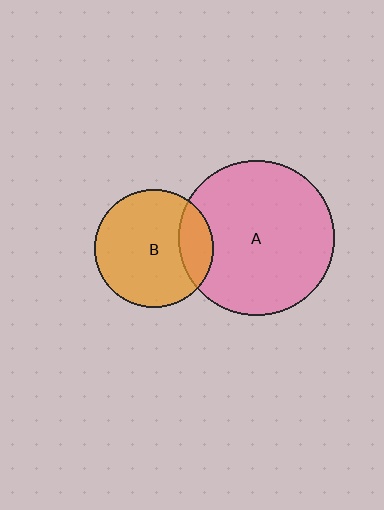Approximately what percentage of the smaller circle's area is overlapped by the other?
Approximately 20%.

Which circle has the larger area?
Circle A (pink).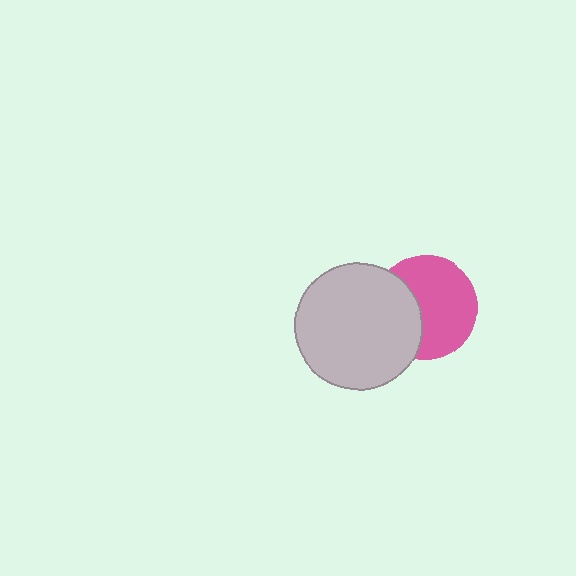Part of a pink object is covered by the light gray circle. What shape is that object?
It is a circle.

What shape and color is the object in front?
The object in front is a light gray circle.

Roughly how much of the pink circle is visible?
About half of it is visible (roughly 65%).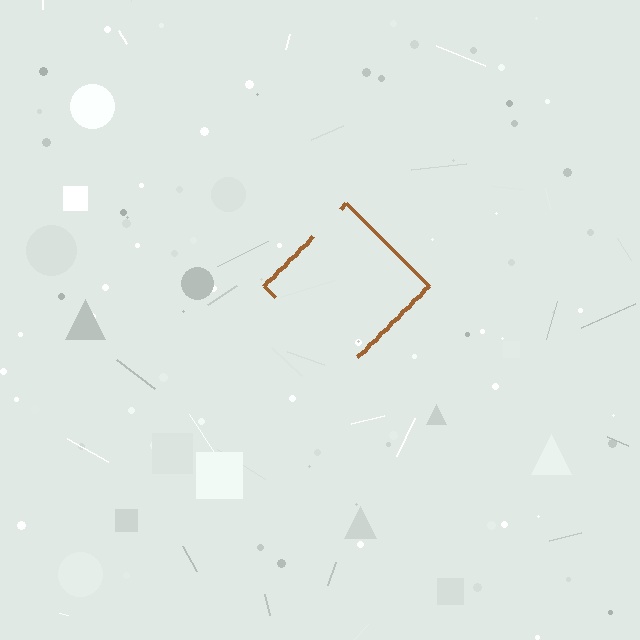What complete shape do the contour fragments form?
The contour fragments form a diamond.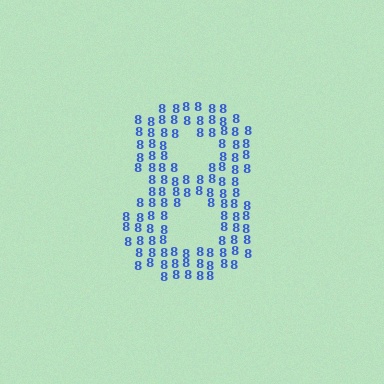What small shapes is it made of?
It is made of small digit 8's.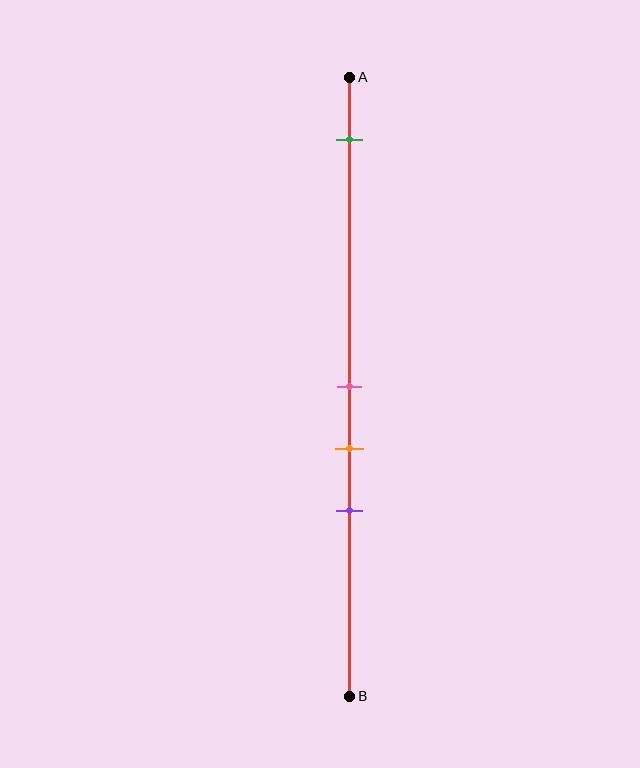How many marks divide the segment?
There are 4 marks dividing the segment.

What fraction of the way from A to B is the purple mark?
The purple mark is approximately 70% (0.7) of the way from A to B.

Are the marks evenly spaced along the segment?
No, the marks are not evenly spaced.